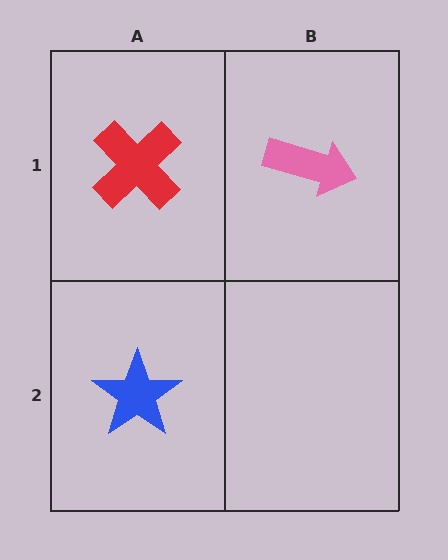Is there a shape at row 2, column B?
No, that cell is empty.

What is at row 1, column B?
A pink arrow.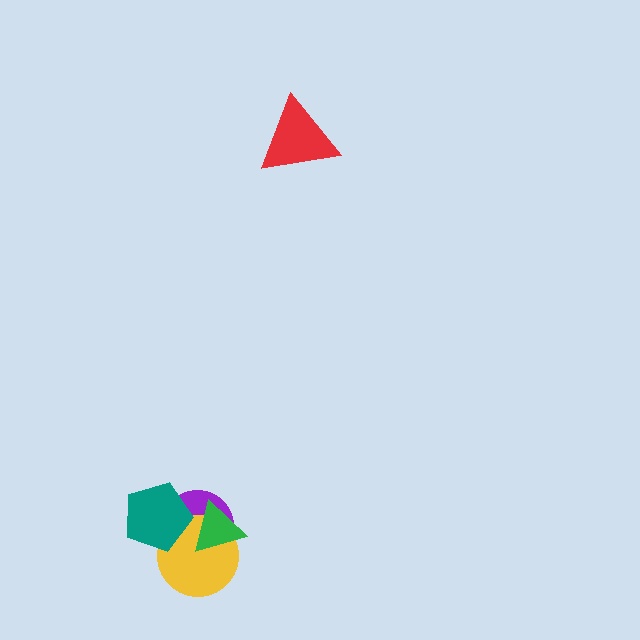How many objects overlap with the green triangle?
2 objects overlap with the green triangle.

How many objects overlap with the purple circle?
3 objects overlap with the purple circle.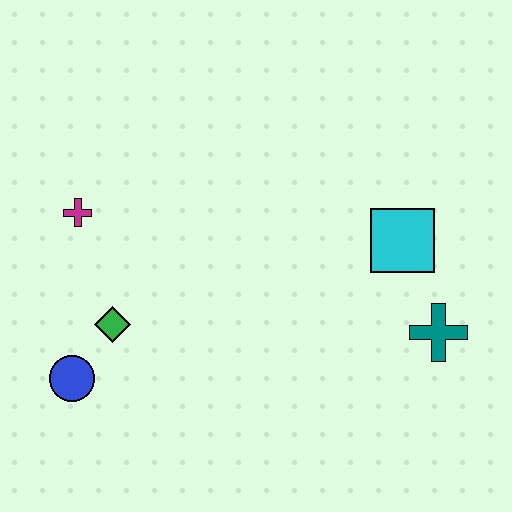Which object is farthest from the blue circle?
The teal cross is farthest from the blue circle.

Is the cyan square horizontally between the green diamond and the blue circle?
No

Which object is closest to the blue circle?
The green diamond is closest to the blue circle.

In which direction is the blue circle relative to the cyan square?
The blue circle is to the left of the cyan square.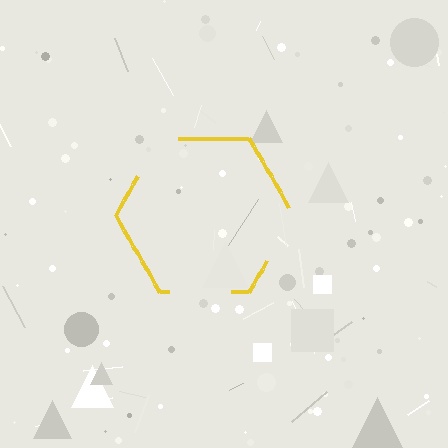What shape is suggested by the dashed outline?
The dashed outline suggests a hexagon.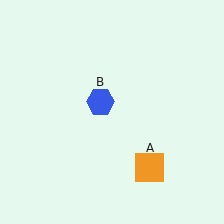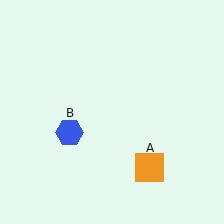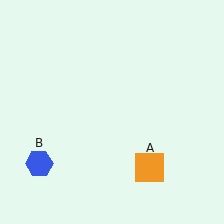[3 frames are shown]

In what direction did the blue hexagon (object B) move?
The blue hexagon (object B) moved down and to the left.